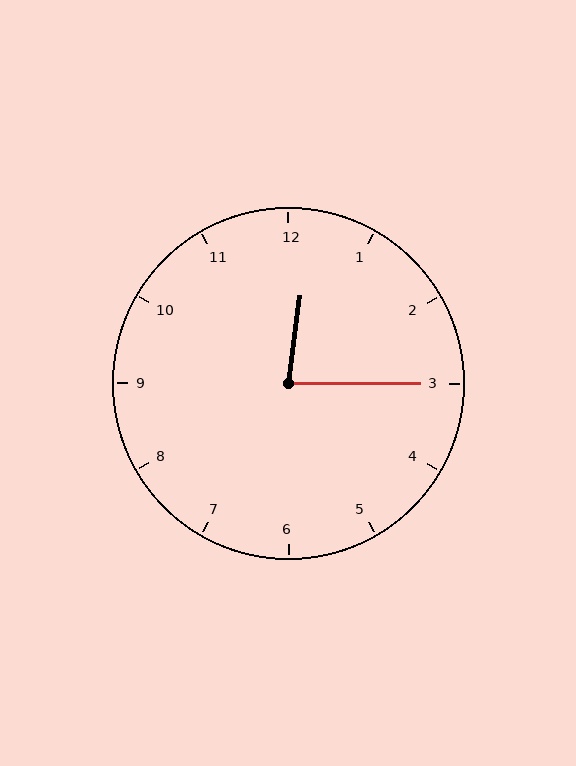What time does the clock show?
12:15.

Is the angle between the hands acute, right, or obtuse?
It is acute.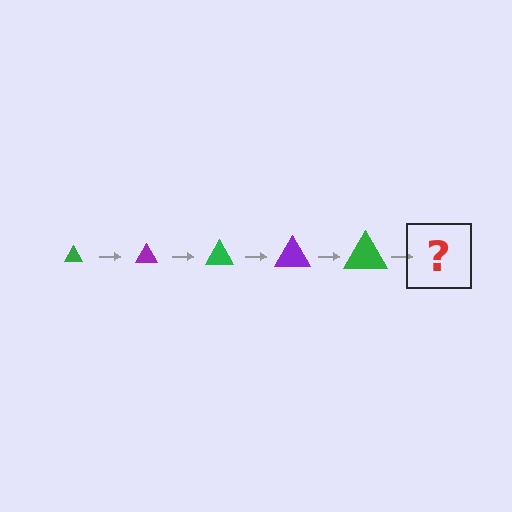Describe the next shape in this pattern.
It should be a purple triangle, larger than the previous one.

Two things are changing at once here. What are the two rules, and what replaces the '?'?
The two rules are that the triangle grows larger each step and the color cycles through green and purple. The '?' should be a purple triangle, larger than the previous one.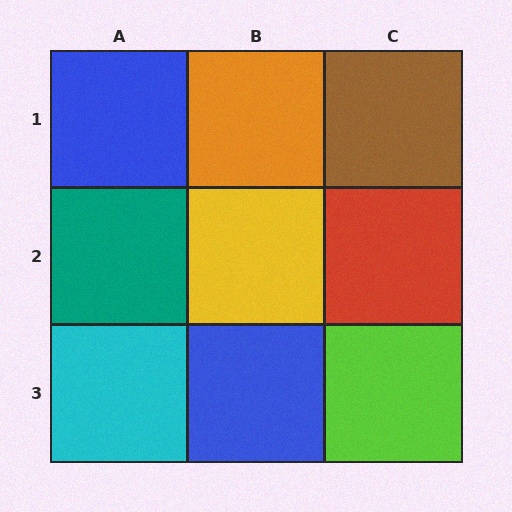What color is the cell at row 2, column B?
Yellow.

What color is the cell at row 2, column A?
Teal.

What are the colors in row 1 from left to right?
Blue, orange, brown.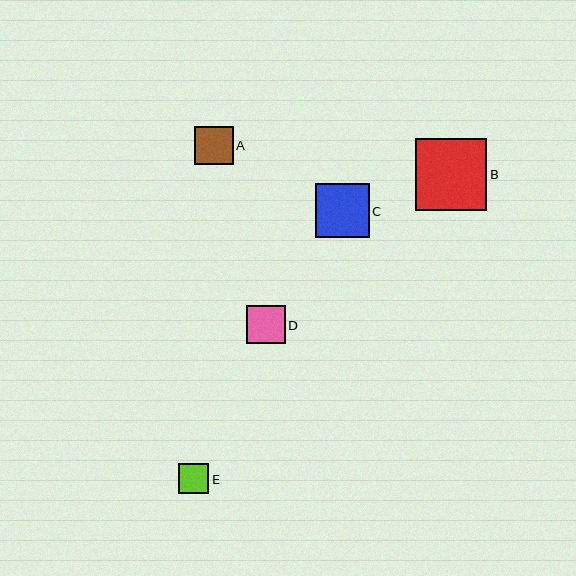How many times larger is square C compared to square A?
Square C is approximately 1.4 times the size of square A.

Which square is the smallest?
Square E is the smallest with a size of approximately 30 pixels.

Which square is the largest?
Square B is the largest with a size of approximately 72 pixels.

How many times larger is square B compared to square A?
Square B is approximately 1.9 times the size of square A.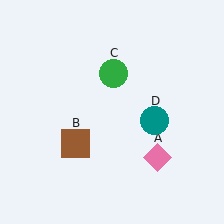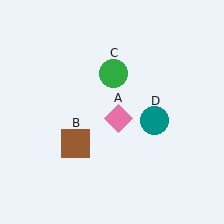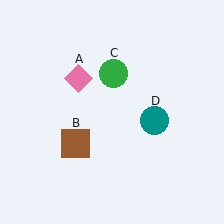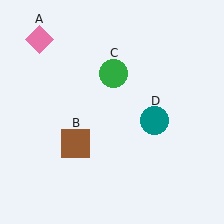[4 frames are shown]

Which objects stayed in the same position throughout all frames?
Brown square (object B) and green circle (object C) and teal circle (object D) remained stationary.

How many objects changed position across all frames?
1 object changed position: pink diamond (object A).